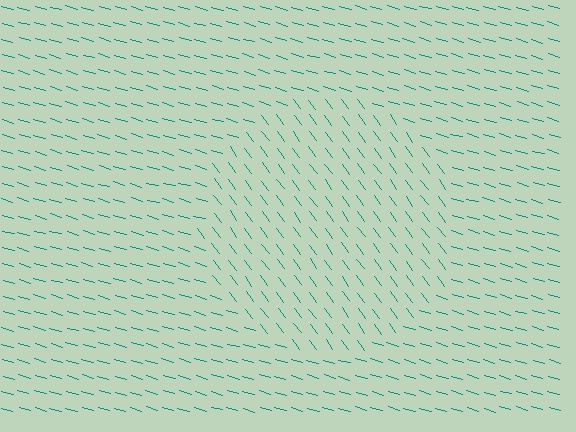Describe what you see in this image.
The image is filled with small teal line segments. A circle region in the image has lines oriented differently from the surrounding lines, creating a visible texture boundary.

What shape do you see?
I see a circle.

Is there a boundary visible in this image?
Yes, there is a texture boundary formed by a change in line orientation.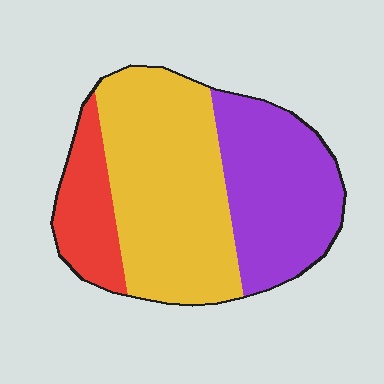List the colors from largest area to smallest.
From largest to smallest: yellow, purple, red.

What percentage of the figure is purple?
Purple takes up about one third (1/3) of the figure.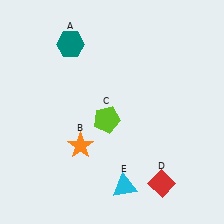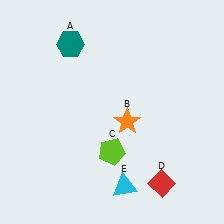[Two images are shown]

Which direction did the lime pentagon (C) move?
The lime pentagon (C) moved down.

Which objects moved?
The objects that moved are: the orange star (B), the lime pentagon (C).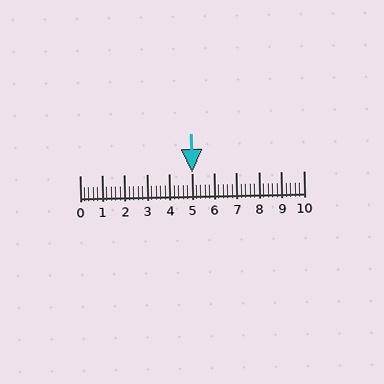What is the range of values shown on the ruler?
The ruler shows values from 0 to 10.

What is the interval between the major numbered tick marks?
The major tick marks are spaced 1 units apart.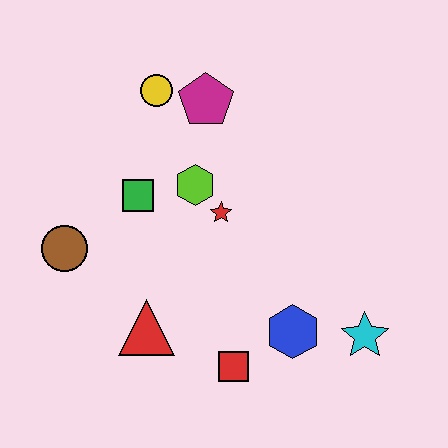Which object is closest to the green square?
The lime hexagon is closest to the green square.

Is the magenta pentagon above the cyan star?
Yes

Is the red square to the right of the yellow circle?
Yes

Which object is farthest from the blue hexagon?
The yellow circle is farthest from the blue hexagon.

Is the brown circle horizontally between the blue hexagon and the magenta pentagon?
No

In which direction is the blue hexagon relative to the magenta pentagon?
The blue hexagon is below the magenta pentagon.